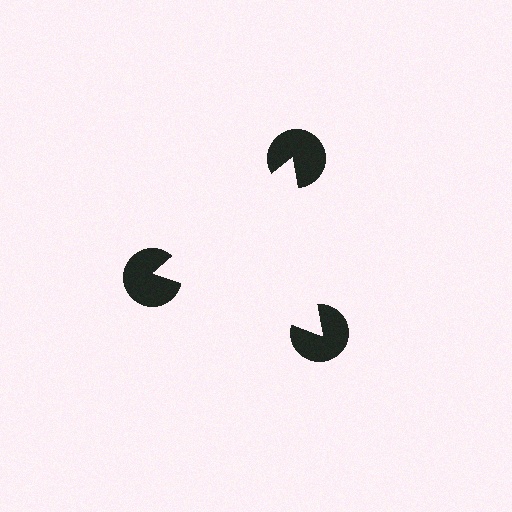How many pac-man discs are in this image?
There are 3 — one at each vertex of the illusory triangle.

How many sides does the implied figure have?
3 sides.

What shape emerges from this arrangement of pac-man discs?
An illusory triangle — its edges are inferred from the aligned wedge cuts in the pac-man discs, not physically drawn.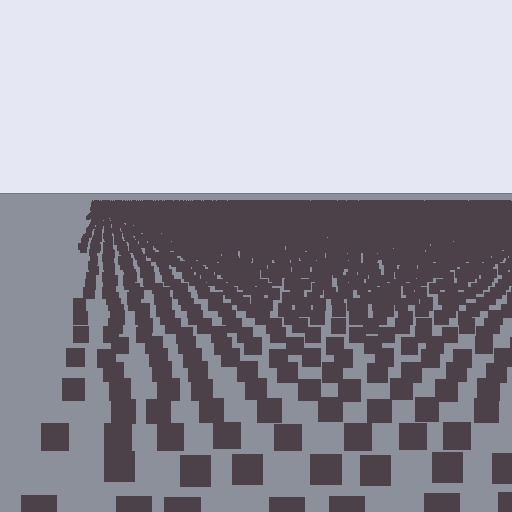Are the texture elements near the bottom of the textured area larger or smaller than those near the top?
Larger. Near the bottom, elements are closer to the viewer and appear at a bigger on-screen size.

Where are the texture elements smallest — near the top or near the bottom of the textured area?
Near the top.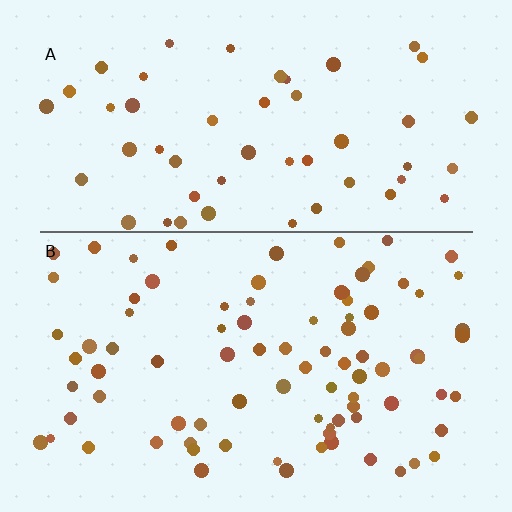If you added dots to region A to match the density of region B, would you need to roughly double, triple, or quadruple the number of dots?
Approximately double.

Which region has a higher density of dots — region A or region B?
B (the bottom).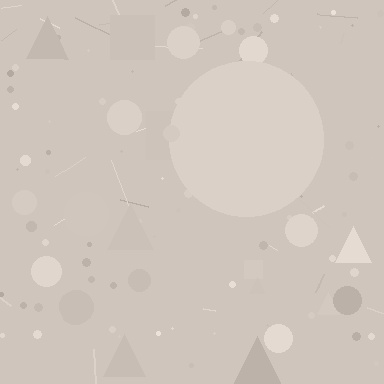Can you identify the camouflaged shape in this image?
The camouflaged shape is a circle.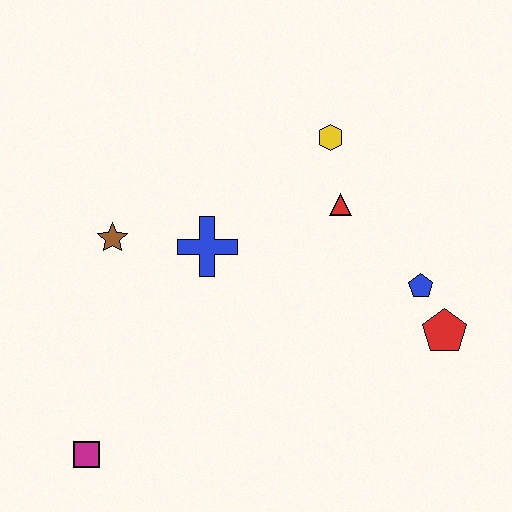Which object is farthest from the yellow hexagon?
The magenta square is farthest from the yellow hexagon.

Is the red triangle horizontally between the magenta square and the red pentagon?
Yes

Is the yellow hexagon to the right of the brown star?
Yes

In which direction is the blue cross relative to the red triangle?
The blue cross is to the left of the red triangle.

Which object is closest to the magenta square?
The brown star is closest to the magenta square.